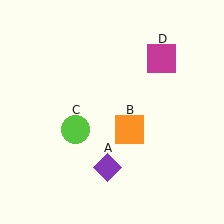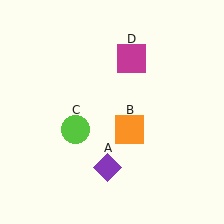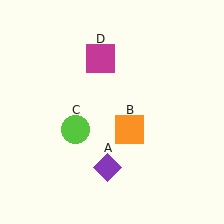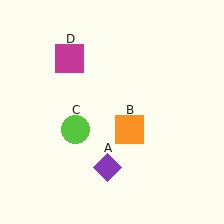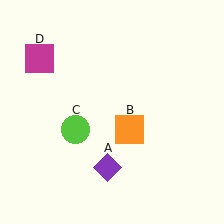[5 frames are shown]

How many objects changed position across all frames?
1 object changed position: magenta square (object D).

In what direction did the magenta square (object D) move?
The magenta square (object D) moved left.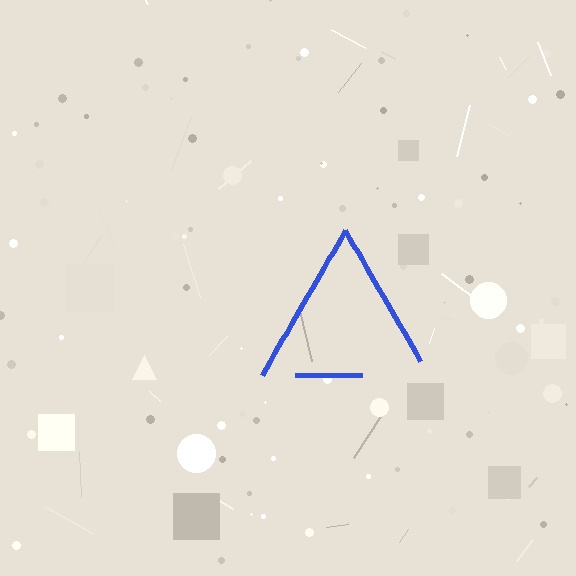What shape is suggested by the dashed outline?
The dashed outline suggests a triangle.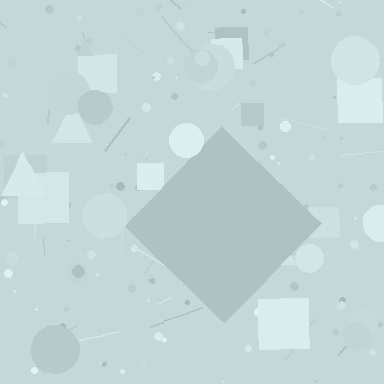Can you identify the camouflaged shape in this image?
The camouflaged shape is a diamond.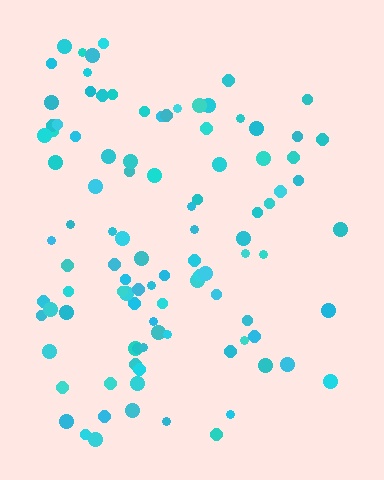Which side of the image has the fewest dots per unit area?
The right.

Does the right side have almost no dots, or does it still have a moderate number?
Still a moderate number, just noticeably fewer than the left.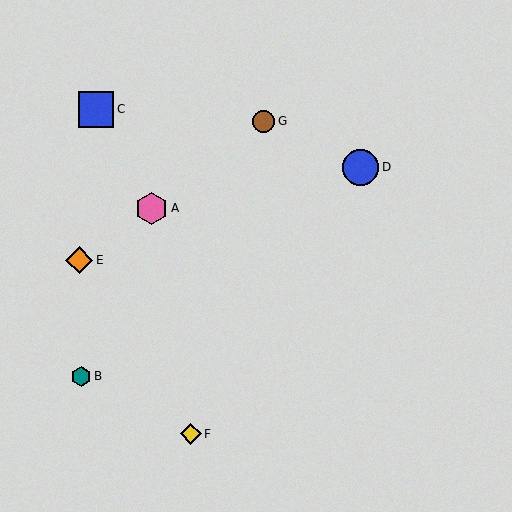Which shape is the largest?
The blue circle (labeled D) is the largest.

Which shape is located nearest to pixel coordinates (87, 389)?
The teal hexagon (labeled B) at (81, 376) is nearest to that location.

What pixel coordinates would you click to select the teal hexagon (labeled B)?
Click at (81, 376) to select the teal hexagon B.